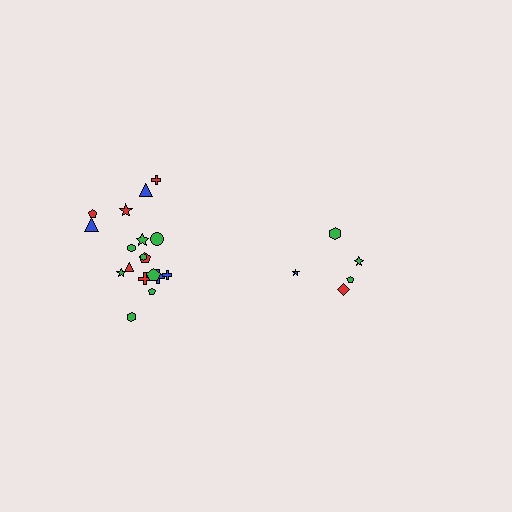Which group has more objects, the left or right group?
The left group.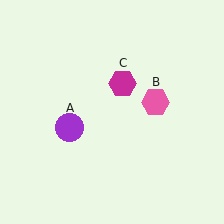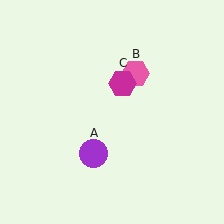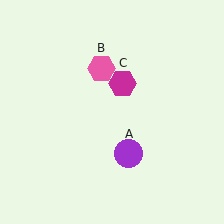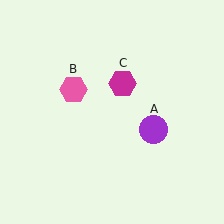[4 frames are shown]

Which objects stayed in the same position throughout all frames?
Magenta hexagon (object C) remained stationary.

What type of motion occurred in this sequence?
The purple circle (object A), pink hexagon (object B) rotated counterclockwise around the center of the scene.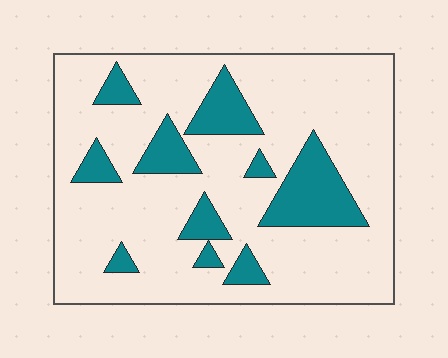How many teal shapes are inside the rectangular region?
10.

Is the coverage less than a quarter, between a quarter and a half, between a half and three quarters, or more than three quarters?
Less than a quarter.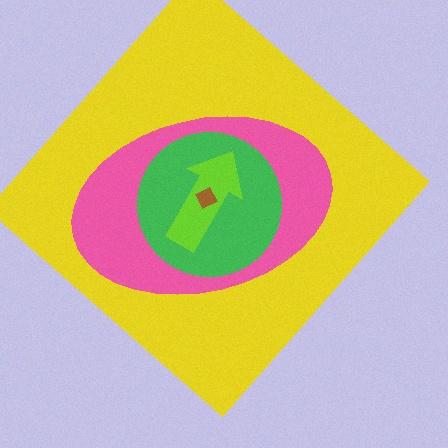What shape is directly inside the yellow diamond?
The pink ellipse.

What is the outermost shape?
The yellow diamond.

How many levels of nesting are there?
5.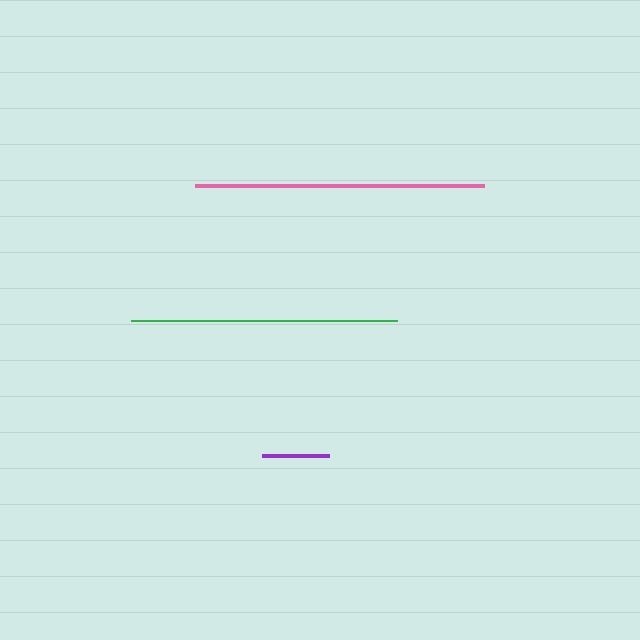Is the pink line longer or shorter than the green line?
The pink line is longer than the green line.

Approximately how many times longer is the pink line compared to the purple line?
The pink line is approximately 4.3 times the length of the purple line.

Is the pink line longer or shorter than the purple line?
The pink line is longer than the purple line.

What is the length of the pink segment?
The pink segment is approximately 289 pixels long.